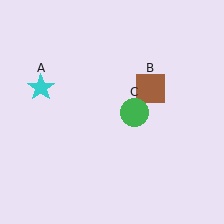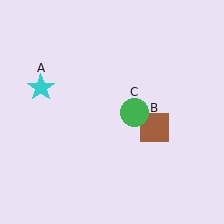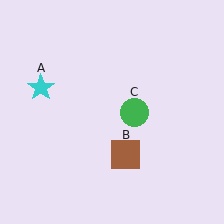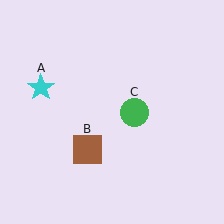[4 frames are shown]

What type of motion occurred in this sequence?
The brown square (object B) rotated clockwise around the center of the scene.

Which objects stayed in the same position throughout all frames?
Cyan star (object A) and green circle (object C) remained stationary.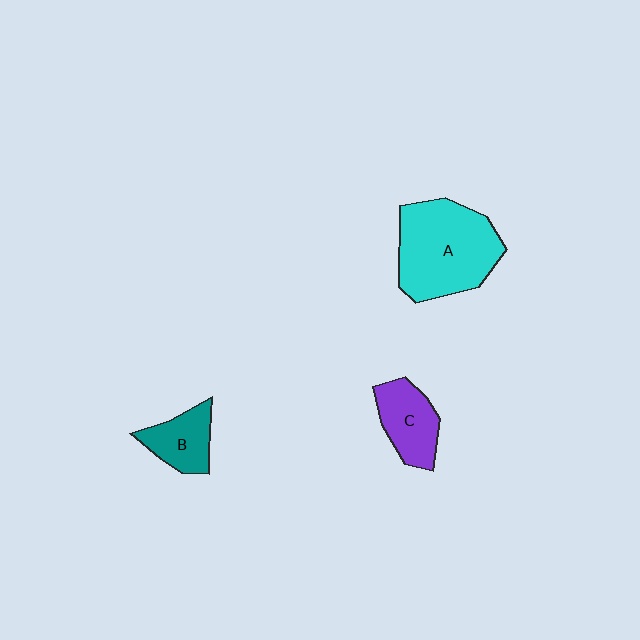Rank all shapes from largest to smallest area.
From largest to smallest: A (cyan), C (purple), B (teal).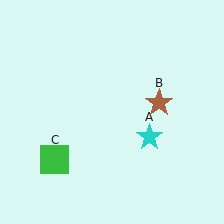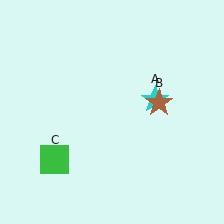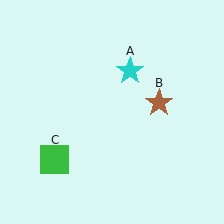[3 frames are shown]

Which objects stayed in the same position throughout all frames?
Brown star (object B) and green square (object C) remained stationary.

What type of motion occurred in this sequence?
The cyan star (object A) rotated counterclockwise around the center of the scene.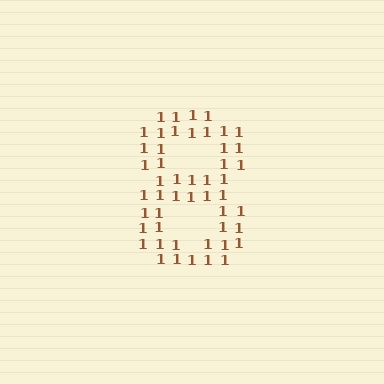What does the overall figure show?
The overall figure shows the digit 8.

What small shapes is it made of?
It is made of small digit 1's.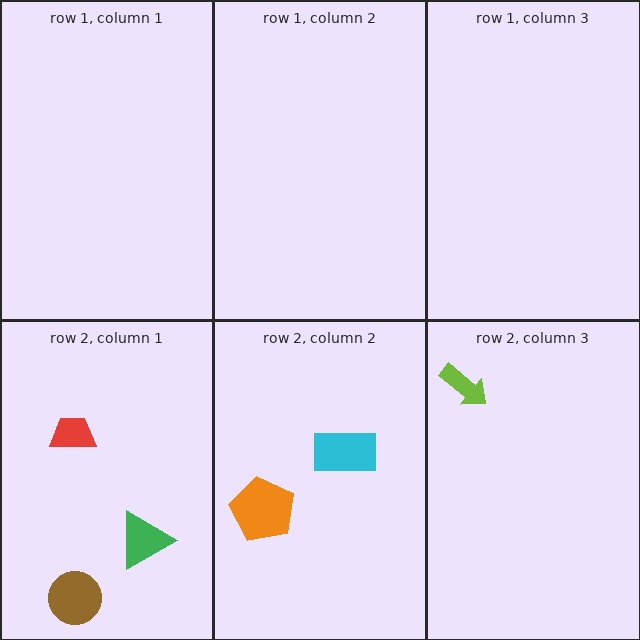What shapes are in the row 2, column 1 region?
The red trapezoid, the green triangle, the brown circle.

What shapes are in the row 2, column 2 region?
The cyan rectangle, the orange pentagon.